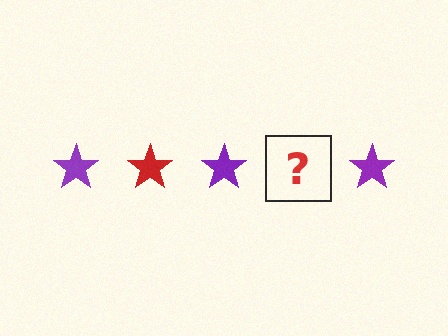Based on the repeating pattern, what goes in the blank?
The blank should be a red star.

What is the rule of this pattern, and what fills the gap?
The rule is that the pattern cycles through purple, red stars. The gap should be filled with a red star.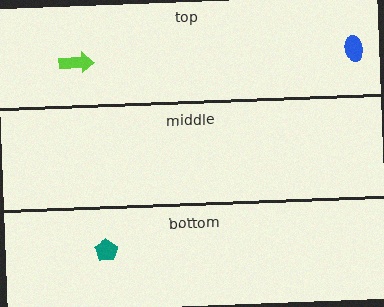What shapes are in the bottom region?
The teal pentagon.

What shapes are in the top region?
The blue ellipse, the lime arrow.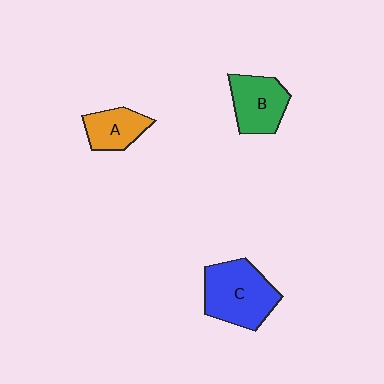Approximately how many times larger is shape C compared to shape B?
Approximately 1.4 times.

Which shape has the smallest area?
Shape A (orange).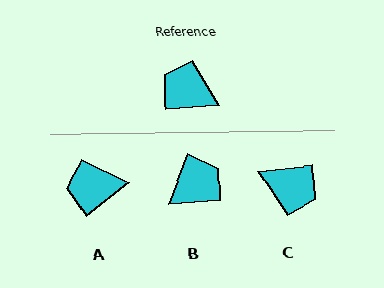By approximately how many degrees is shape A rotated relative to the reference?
Approximately 35 degrees counter-clockwise.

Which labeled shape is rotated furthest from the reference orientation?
C, about 178 degrees away.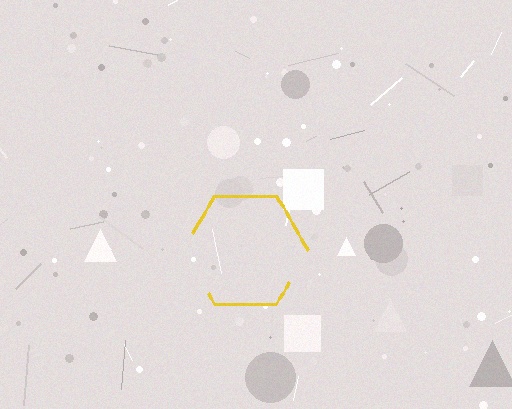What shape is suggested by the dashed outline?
The dashed outline suggests a hexagon.